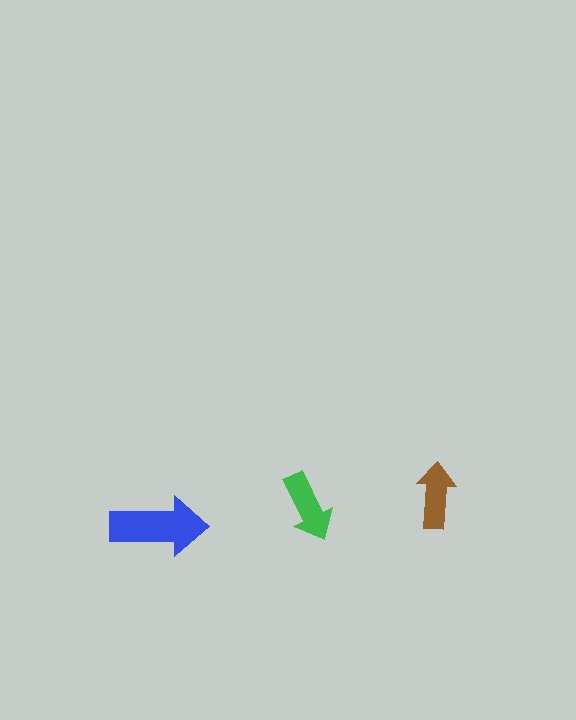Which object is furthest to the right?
The brown arrow is rightmost.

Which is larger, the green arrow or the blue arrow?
The blue one.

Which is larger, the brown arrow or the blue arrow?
The blue one.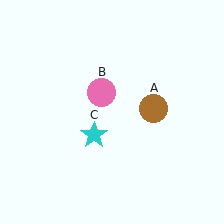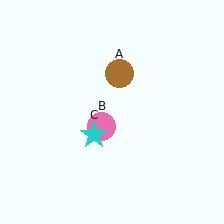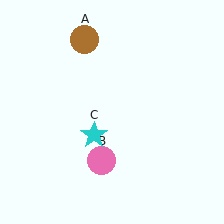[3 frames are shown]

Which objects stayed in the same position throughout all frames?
Cyan star (object C) remained stationary.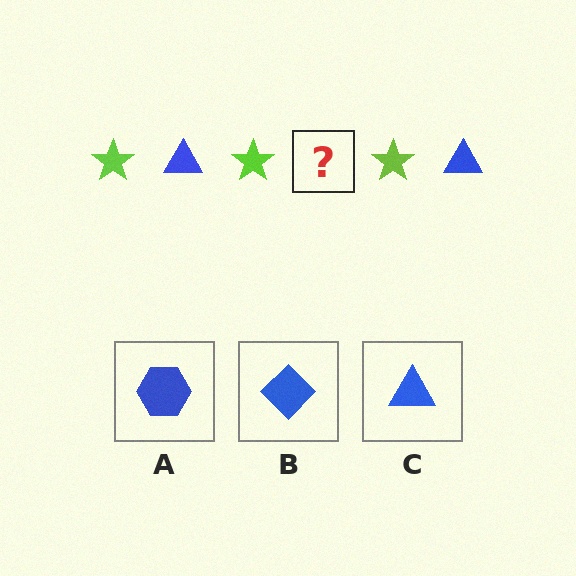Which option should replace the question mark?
Option C.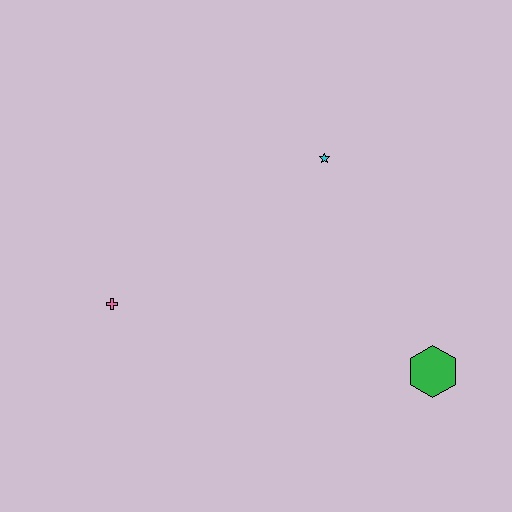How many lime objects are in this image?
There are no lime objects.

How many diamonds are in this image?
There are no diamonds.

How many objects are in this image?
There are 3 objects.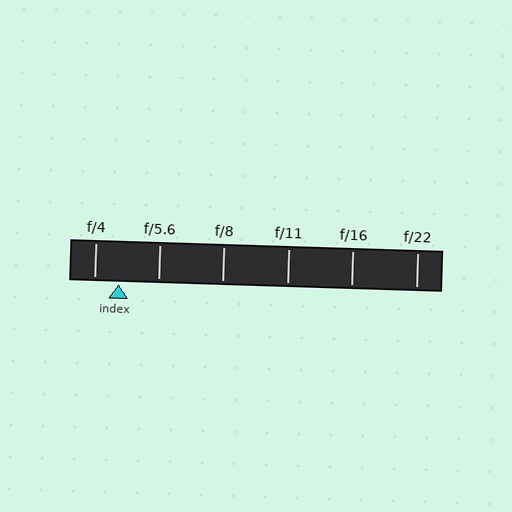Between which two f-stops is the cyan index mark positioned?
The index mark is between f/4 and f/5.6.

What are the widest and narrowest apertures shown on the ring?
The widest aperture shown is f/4 and the narrowest is f/22.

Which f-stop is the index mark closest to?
The index mark is closest to f/4.